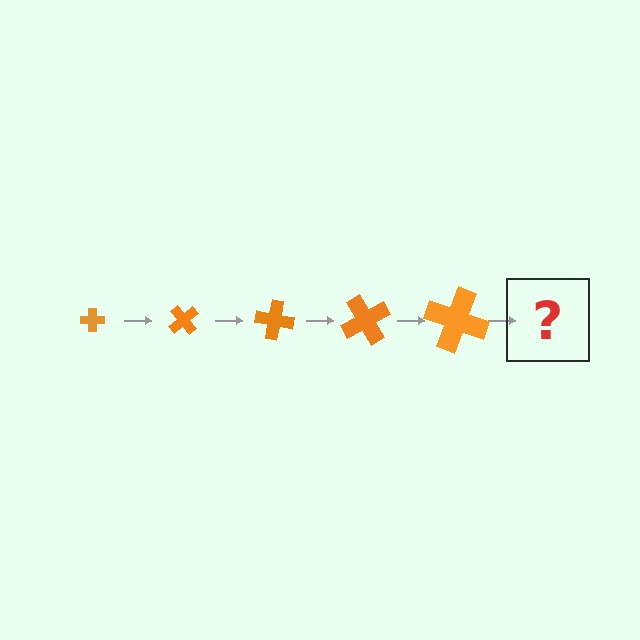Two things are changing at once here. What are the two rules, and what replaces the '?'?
The two rules are that the cross grows larger each step and it rotates 50 degrees each step. The '?' should be a cross, larger than the previous one and rotated 250 degrees from the start.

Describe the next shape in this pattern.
It should be a cross, larger than the previous one and rotated 250 degrees from the start.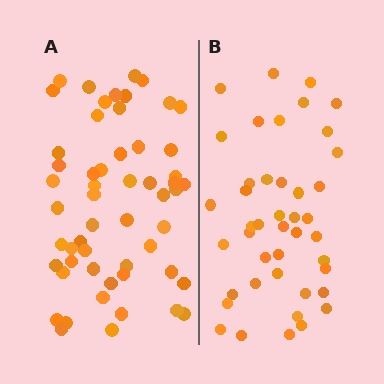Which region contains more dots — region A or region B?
Region A (the left region) has more dots.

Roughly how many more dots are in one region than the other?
Region A has roughly 12 or so more dots than region B.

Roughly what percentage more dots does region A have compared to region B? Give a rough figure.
About 30% more.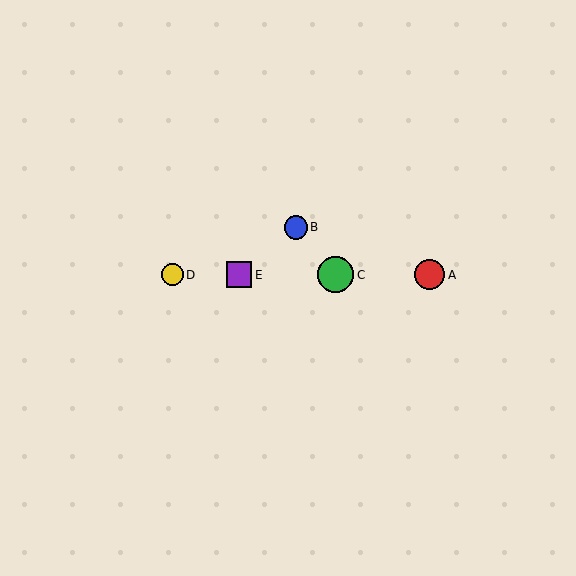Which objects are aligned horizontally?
Objects A, C, D, E are aligned horizontally.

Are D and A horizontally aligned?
Yes, both are at y≈275.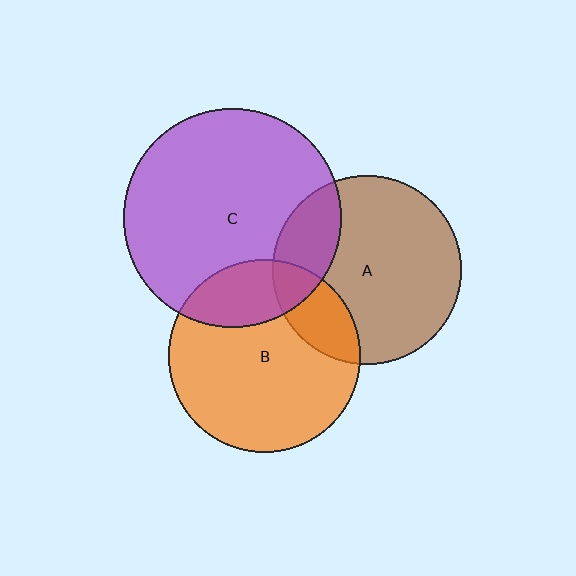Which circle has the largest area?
Circle C (purple).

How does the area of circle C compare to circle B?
Approximately 1.3 times.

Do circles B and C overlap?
Yes.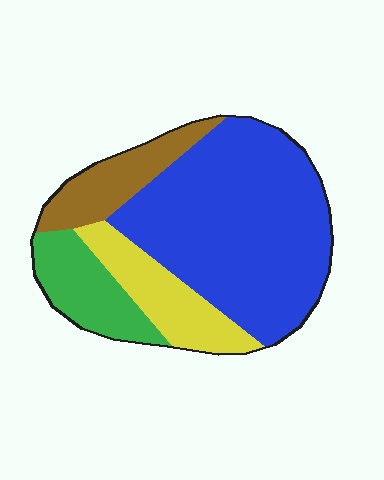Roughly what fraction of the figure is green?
Green takes up about one eighth (1/8) of the figure.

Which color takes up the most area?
Blue, at roughly 55%.